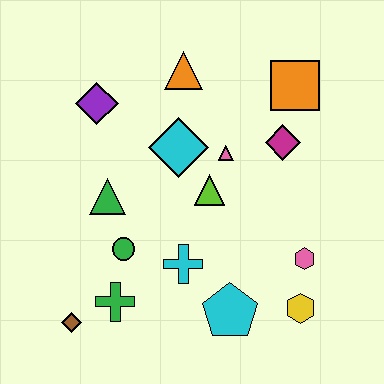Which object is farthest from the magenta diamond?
The brown diamond is farthest from the magenta diamond.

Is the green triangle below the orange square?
Yes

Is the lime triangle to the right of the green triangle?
Yes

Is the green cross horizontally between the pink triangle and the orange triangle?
No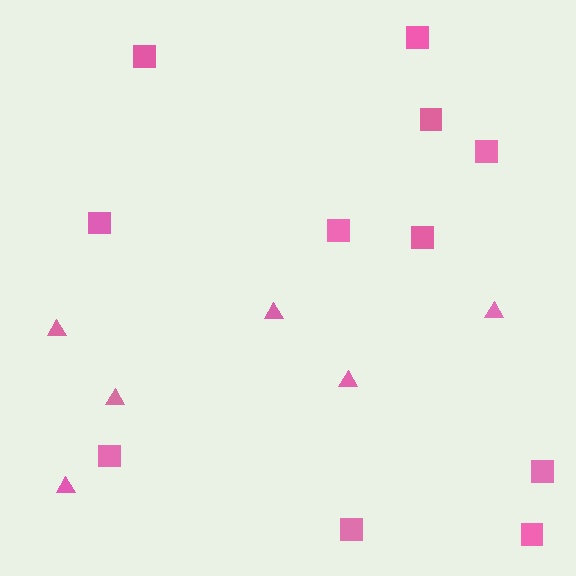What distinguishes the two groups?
There are 2 groups: one group of squares (11) and one group of triangles (6).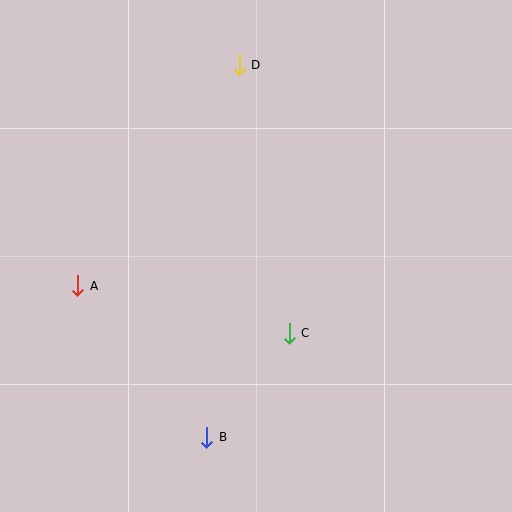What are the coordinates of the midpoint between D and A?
The midpoint between D and A is at (159, 175).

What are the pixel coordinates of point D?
Point D is at (239, 65).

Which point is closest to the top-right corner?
Point D is closest to the top-right corner.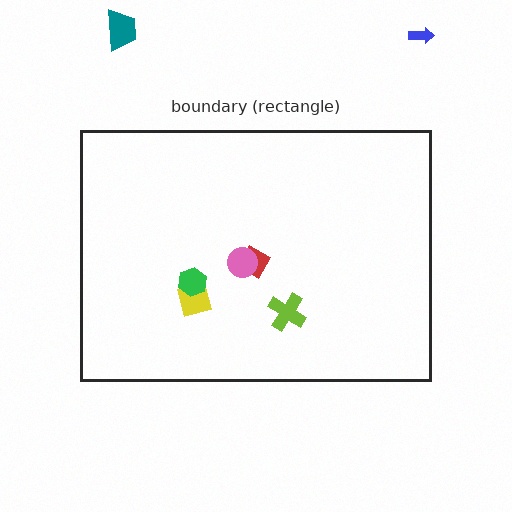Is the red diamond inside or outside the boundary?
Inside.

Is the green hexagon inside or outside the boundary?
Inside.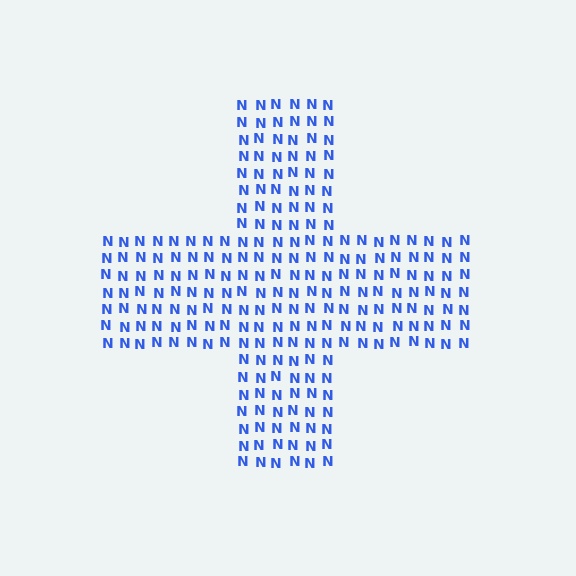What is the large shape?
The large shape is a cross.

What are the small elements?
The small elements are letter N's.